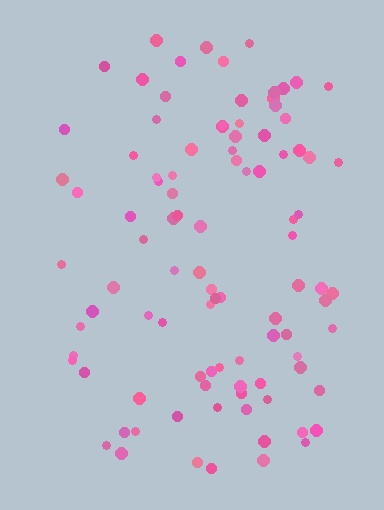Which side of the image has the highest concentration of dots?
The right.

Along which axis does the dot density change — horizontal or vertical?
Horizontal.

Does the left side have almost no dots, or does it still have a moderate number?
Still a moderate number, just noticeably fewer than the right.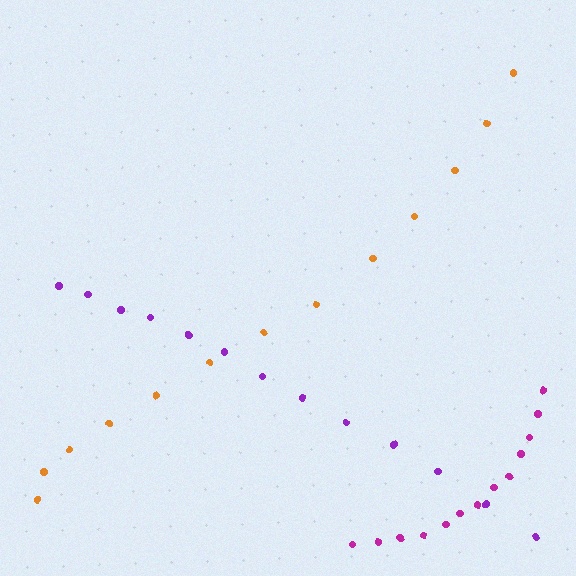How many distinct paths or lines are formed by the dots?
There are 3 distinct paths.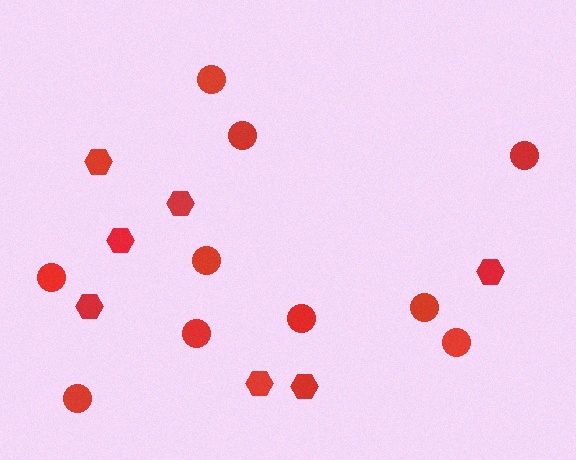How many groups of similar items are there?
There are 2 groups: one group of circles (10) and one group of hexagons (7).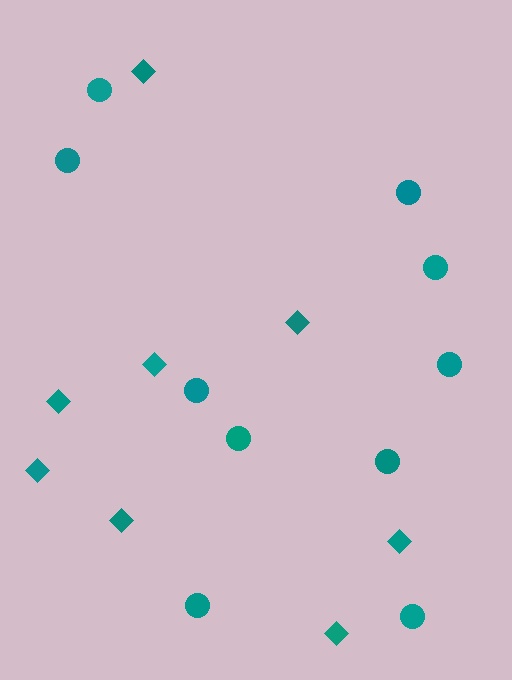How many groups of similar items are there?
There are 2 groups: one group of diamonds (8) and one group of circles (10).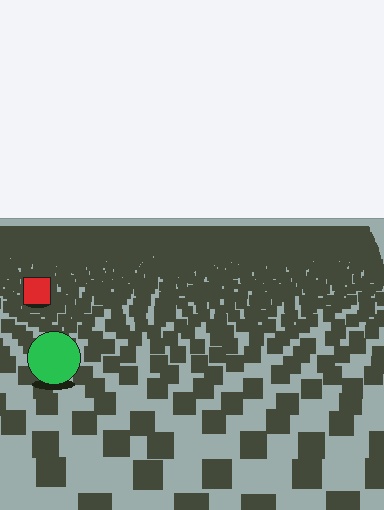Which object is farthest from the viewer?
The red square is farthest from the viewer. It appears smaller and the ground texture around it is denser.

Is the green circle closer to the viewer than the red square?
Yes. The green circle is closer — you can tell from the texture gradient: the ground texture is coarser near it.